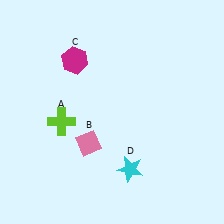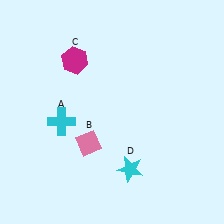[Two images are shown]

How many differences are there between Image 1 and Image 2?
There is 1 difference between the two images.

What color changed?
The cross (A) changed from lime in Image 1 to cyan in Image 2.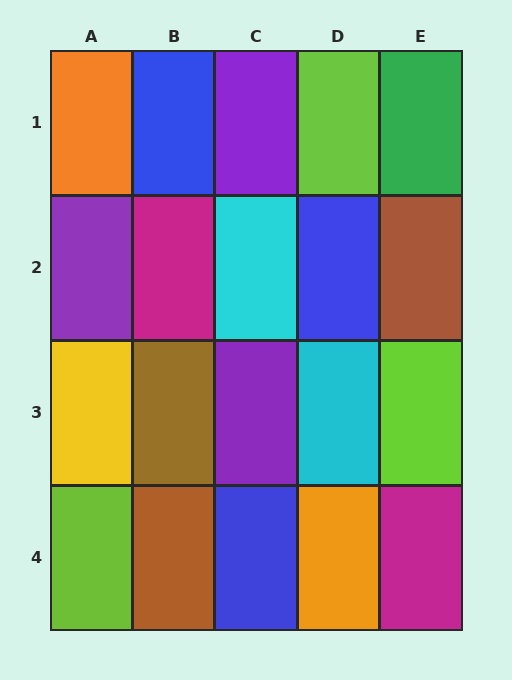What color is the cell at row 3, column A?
Yellow.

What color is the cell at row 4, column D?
Orange.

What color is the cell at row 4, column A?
Lime.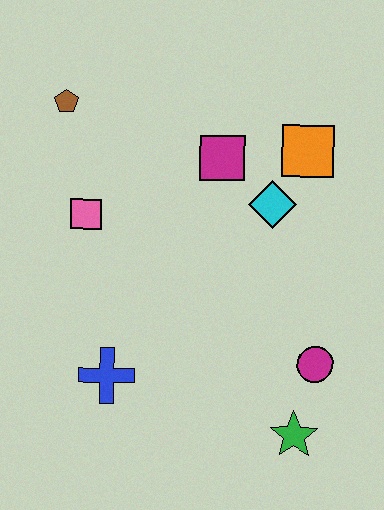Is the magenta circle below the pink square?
Yes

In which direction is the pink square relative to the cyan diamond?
The pink square is to the left of the cyan diamond.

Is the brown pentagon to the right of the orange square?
No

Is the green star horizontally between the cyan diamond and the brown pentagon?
No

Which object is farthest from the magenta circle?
The brown pentagon is farthest from the magenta circle.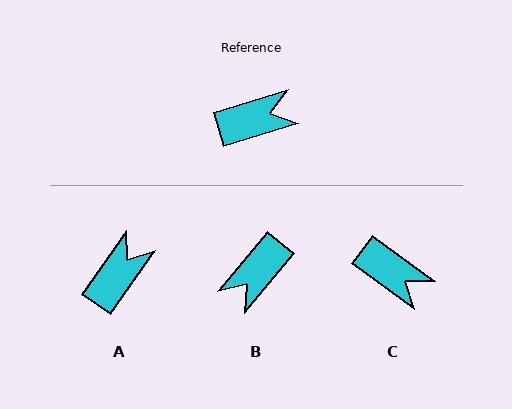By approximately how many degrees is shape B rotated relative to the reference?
Approximately 147 degrees clockwise.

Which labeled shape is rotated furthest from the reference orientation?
B, about 147 degrees away.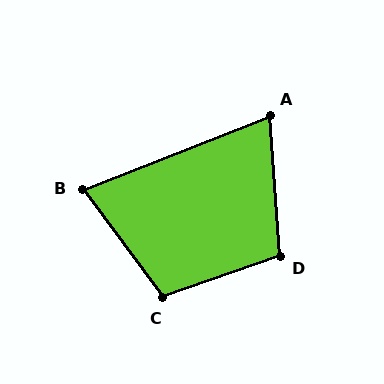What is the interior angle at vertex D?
Approximately 105 degrees (obtuse).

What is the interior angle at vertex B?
Approximately 75 degrees (acute).